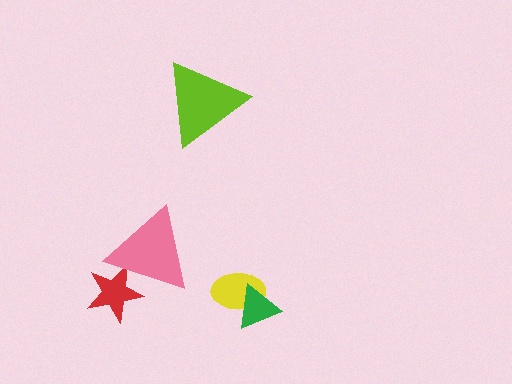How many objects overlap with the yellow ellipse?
1 object overlaps with the yellow ellipse.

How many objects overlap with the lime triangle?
0 objects overlap with the lime triangle.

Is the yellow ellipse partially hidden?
Yes, it is partially covered by another shape.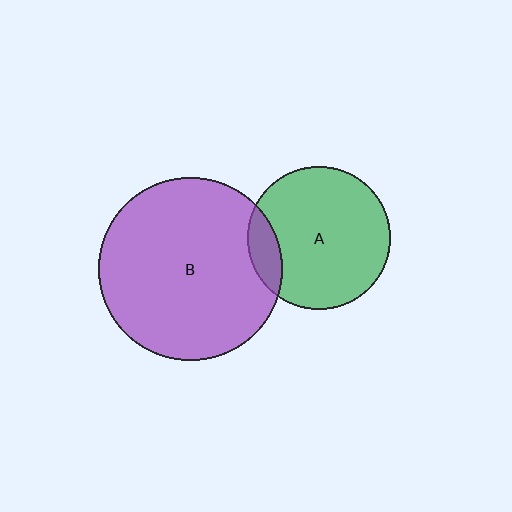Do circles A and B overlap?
Yes.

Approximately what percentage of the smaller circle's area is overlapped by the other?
Approximately 10%.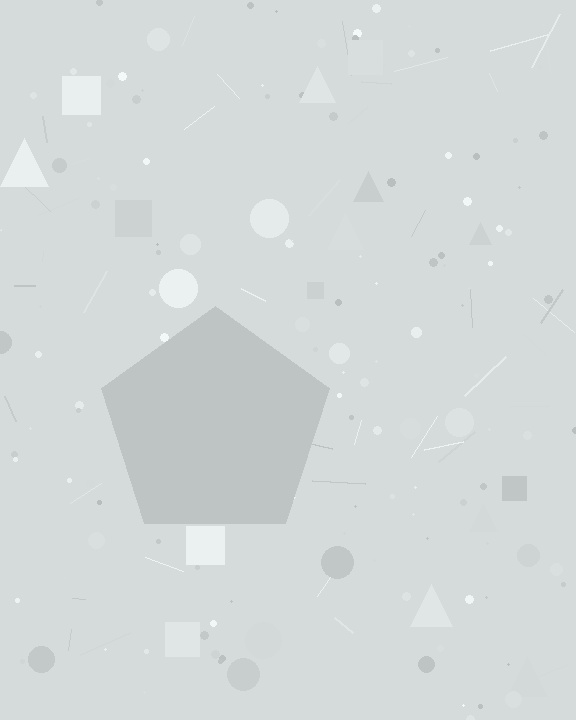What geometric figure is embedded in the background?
A pentagon is embedded in the background.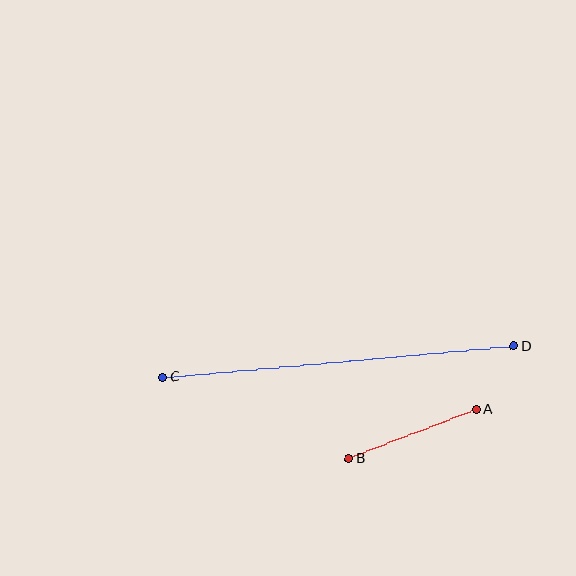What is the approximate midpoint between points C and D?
The midpoint is at approximately (338, 362) pixels.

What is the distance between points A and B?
The distance is approximately 137 pixels.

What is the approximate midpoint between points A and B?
The midpoint is at approximately (413, 434) pixels.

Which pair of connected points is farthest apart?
Points C and D are farthest apart.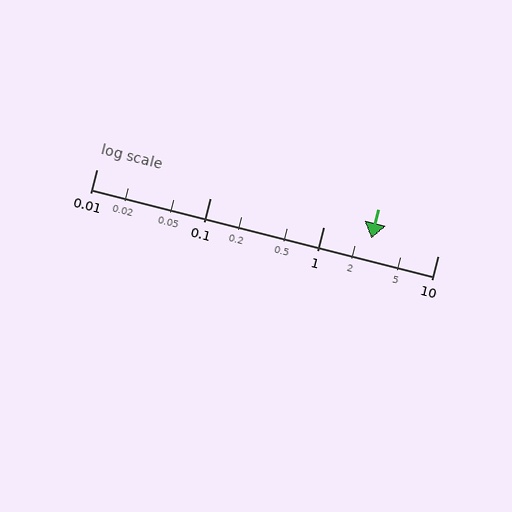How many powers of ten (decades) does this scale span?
The scale spans 3 decades, from 0.01 to 10.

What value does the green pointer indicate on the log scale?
The pointer indicates approximately 2.6.